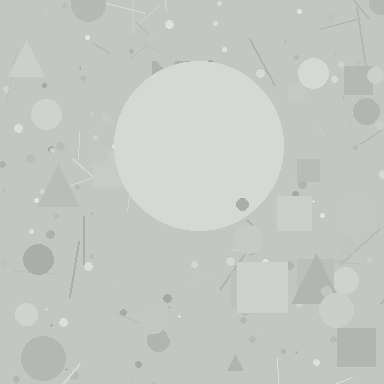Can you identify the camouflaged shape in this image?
The camouflaged shape is a circle.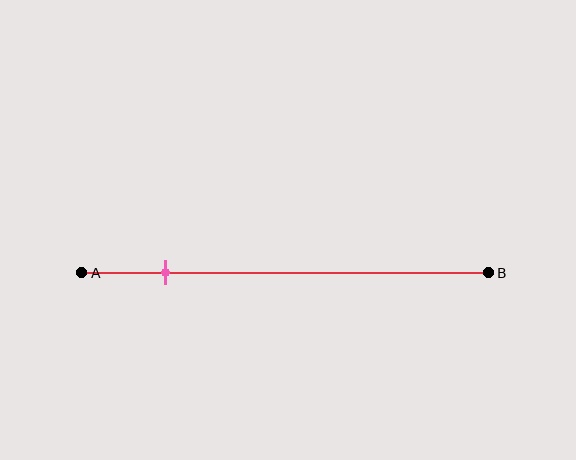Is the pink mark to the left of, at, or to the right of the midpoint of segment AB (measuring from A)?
The pink mark is to the left of the midpoint of segment AB.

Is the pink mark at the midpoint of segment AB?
No, the mark is at about 20% from A, not at the 50% midpoint.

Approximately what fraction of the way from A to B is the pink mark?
The pink mark is approximately 20% of the way from A to B.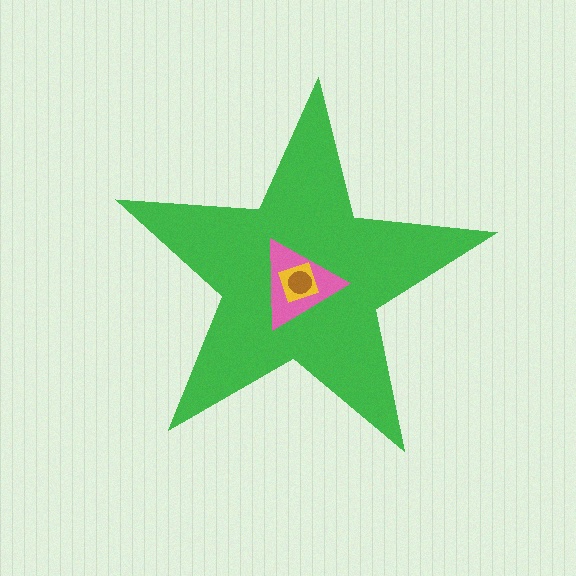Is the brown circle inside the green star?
Yes.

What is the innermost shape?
The brown circle.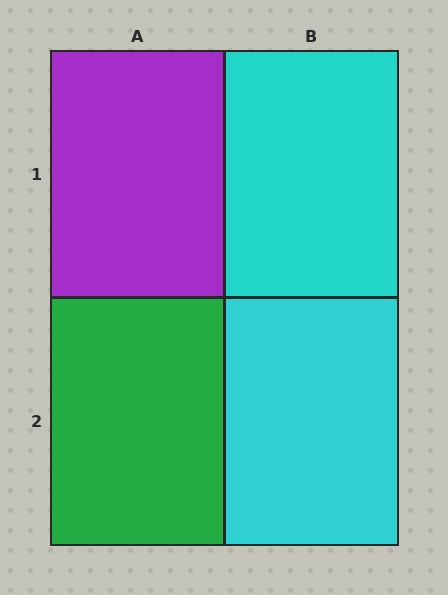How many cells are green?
1 cell is green.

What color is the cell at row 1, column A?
Purple.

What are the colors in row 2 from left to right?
Green, cyan.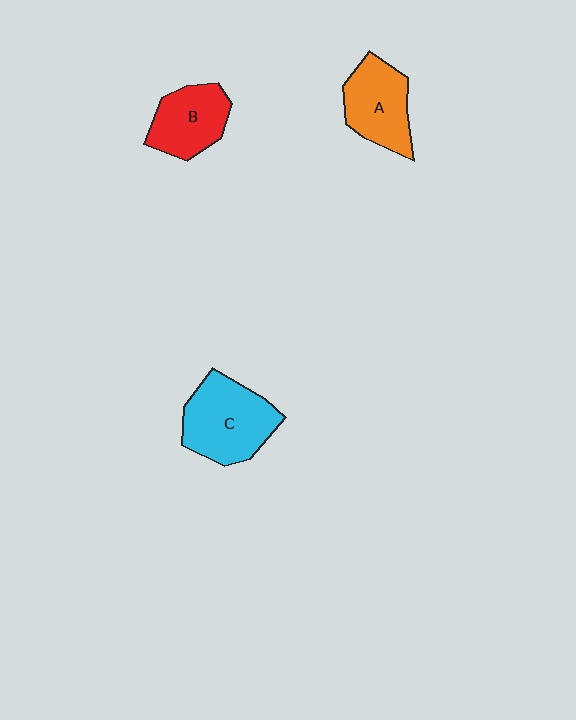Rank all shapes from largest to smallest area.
From largest to smallest: C (cyan), A (orange), B (red).